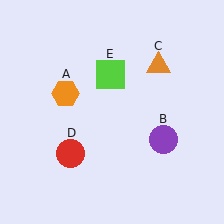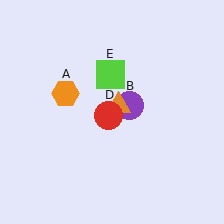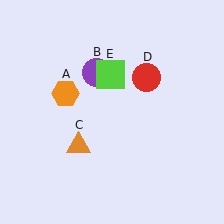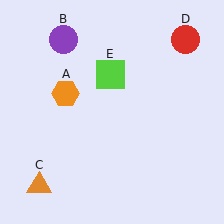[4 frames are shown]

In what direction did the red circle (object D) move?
The red circle (object D) moved up and to the right.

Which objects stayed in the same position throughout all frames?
Orange hexagon (object A) and lime square (object E) remained stationary.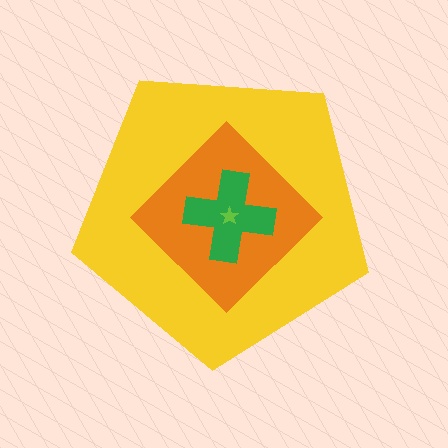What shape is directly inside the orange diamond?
The green cross.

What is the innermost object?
The lime star.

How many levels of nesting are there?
4.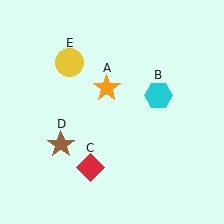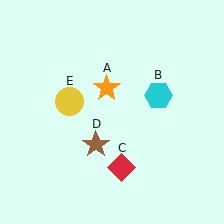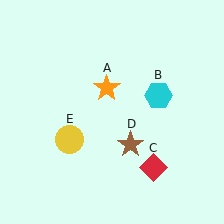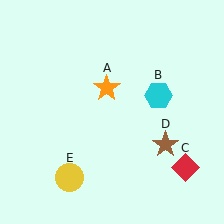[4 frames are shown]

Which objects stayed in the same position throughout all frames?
Orange star (object A) and cyan hexagon (object B) remained stationary.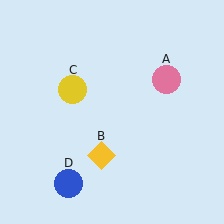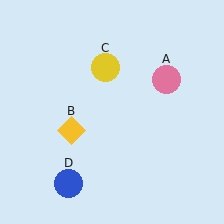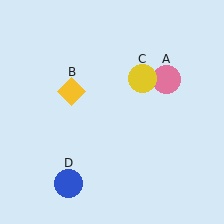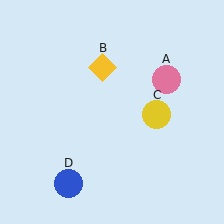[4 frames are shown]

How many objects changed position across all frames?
2 objects changed position: yellow diamond (object B), yellow circle (object C).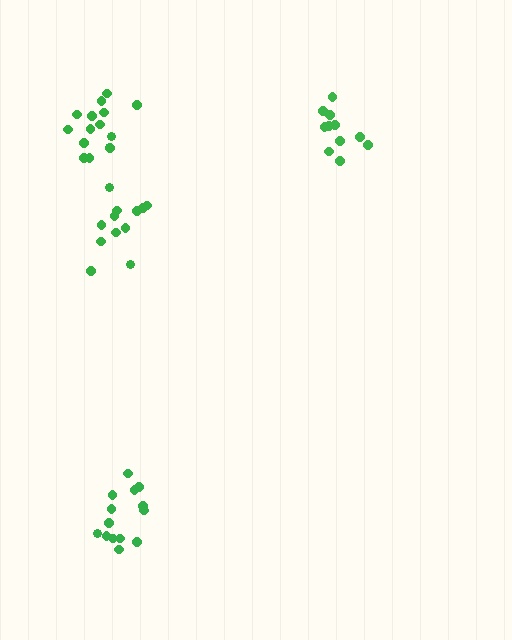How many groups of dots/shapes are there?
There are 4 groups.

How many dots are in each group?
Group 1: 11 dots, Group 2: 14 dots, Group 3: 15 dots, Group 4: 12 dots (52 total).